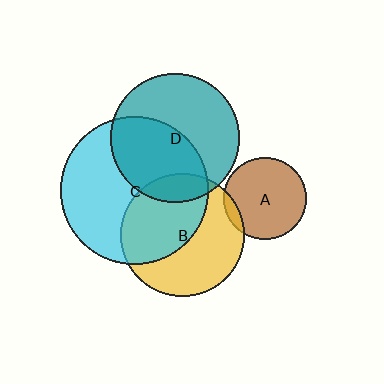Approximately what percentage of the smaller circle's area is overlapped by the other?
Approximately 15%.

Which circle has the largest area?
Circle C (cyan).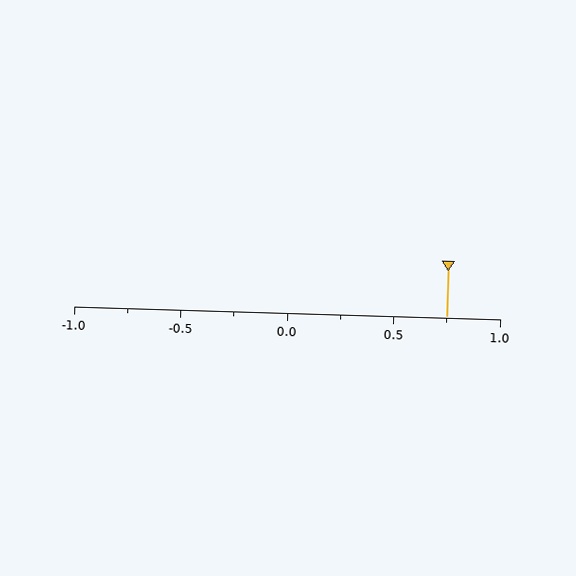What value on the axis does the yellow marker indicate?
The marker indicates approximately 0.75.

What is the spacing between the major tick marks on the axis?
The major ticks are spaced 0.5 apart.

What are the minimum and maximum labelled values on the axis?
The axis runs from -1.0 to 1.0.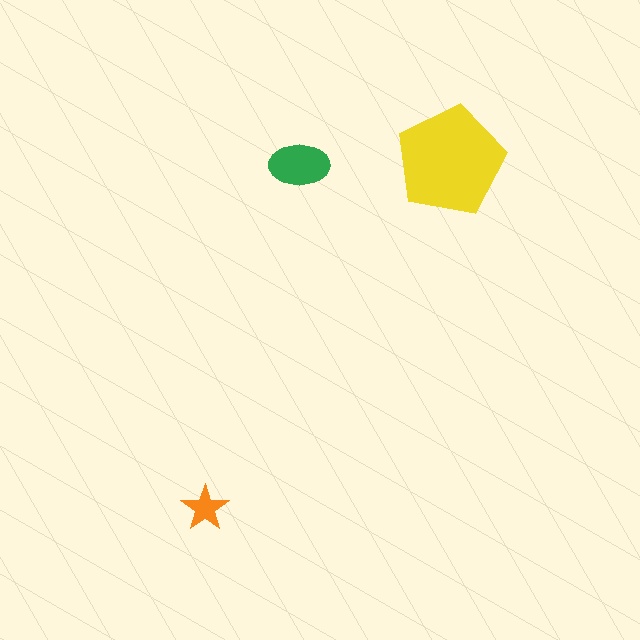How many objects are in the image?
There are 3 objects in the image.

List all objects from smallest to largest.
The orange star, the green ellipse, the yellow pentagon.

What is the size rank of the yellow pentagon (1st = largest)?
1st.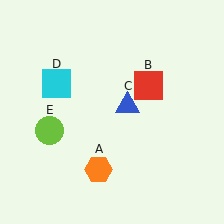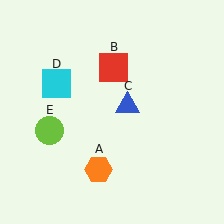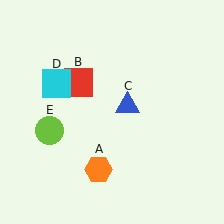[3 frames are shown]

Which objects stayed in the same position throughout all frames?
Orange hexagon (object A) and blue triangle (object C) and cyan square (object D) and lime circle (object E) remained stationary.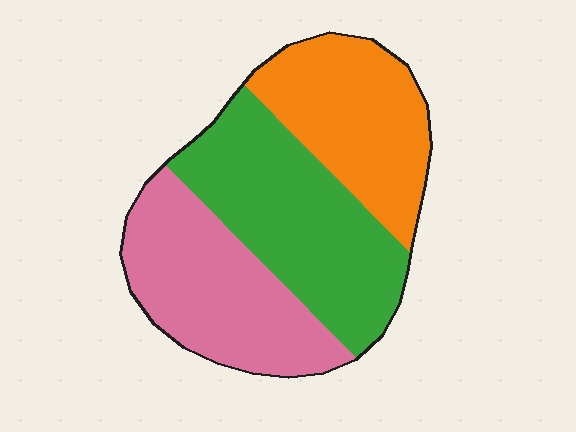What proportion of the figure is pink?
Pink takes up between a sixth and a third of the figure.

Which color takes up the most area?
Green, at roughly 40%.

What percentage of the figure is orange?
Orange covers 29% of the figure.